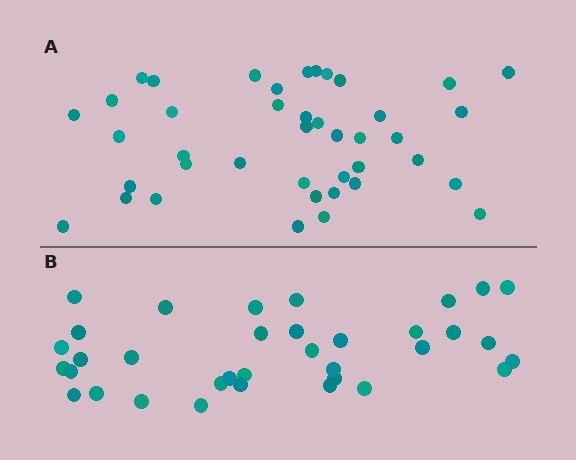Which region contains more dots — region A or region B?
Region A (the top region) has more dots.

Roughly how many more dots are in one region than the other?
Region A has about 6 more dots than region B.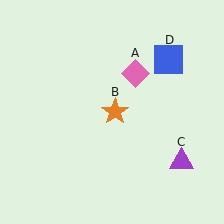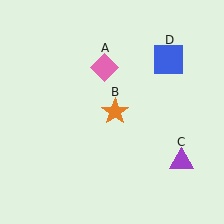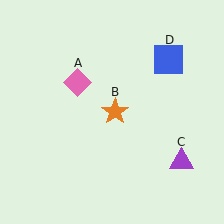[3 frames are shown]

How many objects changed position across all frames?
1 object changed position: pink diamond (object A).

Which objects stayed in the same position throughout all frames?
Orange star (object B) and purple triangle (object C) and blue square (object D) remained stationary.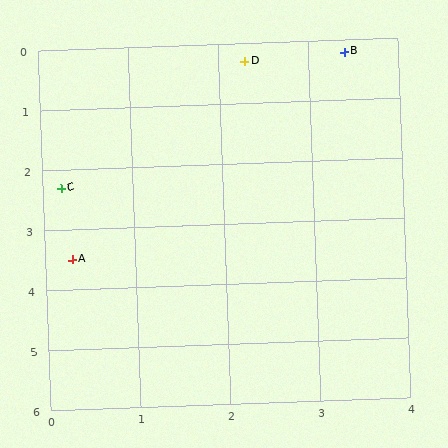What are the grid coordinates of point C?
Point C is at approximately (0.2, 2.3).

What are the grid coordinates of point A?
Point A is at approximately (0.3, 3.5).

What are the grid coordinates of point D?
Point D is at approximately (2.3, 0.3).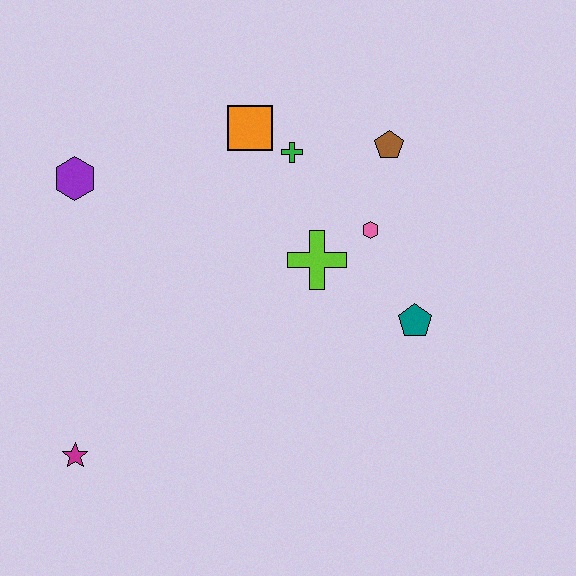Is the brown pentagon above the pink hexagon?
Yes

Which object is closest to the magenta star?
The purple hexagon is closest to the magenta star.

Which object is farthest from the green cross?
The magenta star is farthest from the green cross.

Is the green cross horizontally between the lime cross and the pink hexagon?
No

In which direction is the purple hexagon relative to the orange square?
The purple hexagon is to the left of the orange square.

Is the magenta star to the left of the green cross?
Yes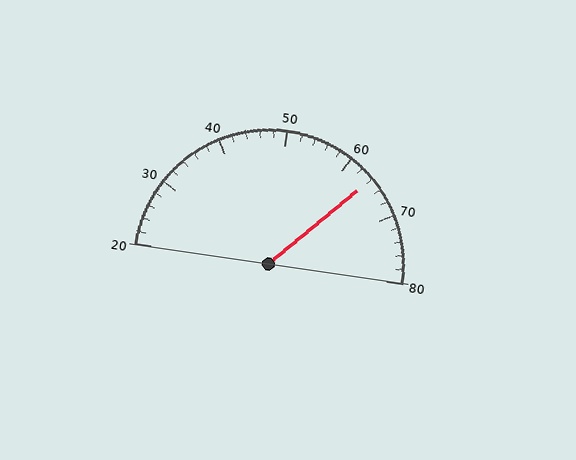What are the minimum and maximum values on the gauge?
The gauge ranges from 20 to 80.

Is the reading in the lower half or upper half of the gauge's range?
The reading is in the upper half of the range (20 to 80).